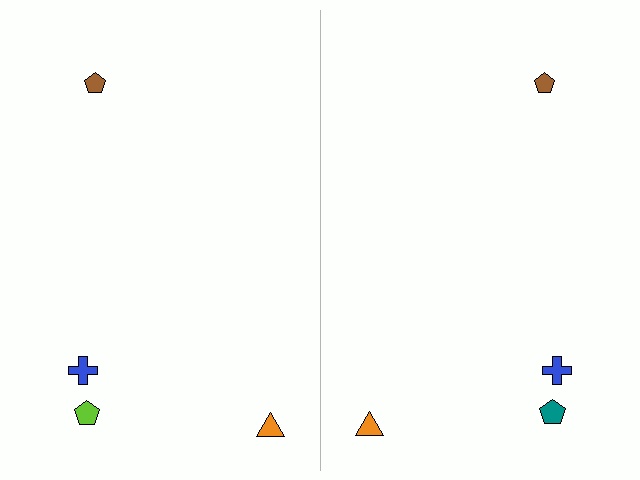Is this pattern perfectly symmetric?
No, the pattern is not perfectly symmetric. The teal pentagon on the right side breaks the symmetry — its mirror counterpart is lime.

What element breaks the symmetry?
The teal pentagon on the right side breaks the symmetry — its mirror counterpart is lime.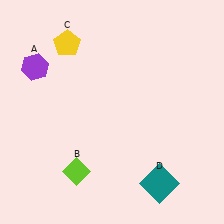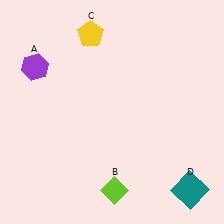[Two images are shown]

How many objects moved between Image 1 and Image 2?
3 objects moved between the two images.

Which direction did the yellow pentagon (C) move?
The yellow pentagon (C) moved right.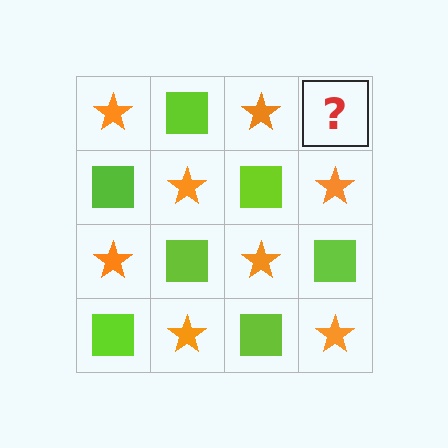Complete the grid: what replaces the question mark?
The question mark should be replaced with a lime square.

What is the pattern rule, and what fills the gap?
The rule is that it alternates orange star and lime square in a checkerboard pattern. The gap should be filled with a lime square.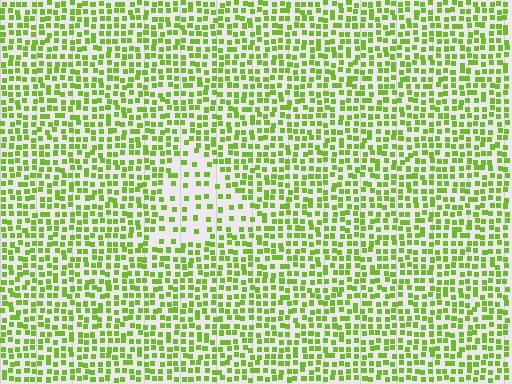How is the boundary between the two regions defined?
The boundary is defined by a change in element density (approximately 2.2x ratio). All elements are the same color, size, and shape.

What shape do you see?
I see a triangle.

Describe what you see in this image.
The image contains small lime elements arranged at two different densities. A triangle-shaped region is visible where the elements are less densely packed than the surrounding area.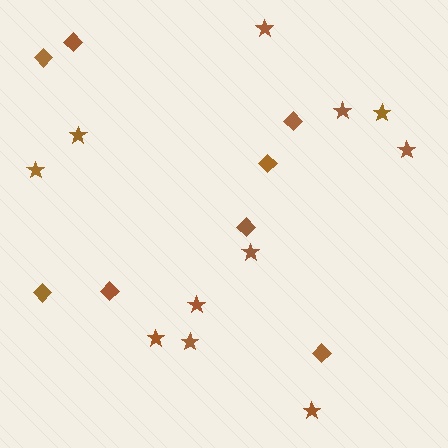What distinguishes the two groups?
There are 2 groups: one group of stars (11) and one group of diamonds (8).